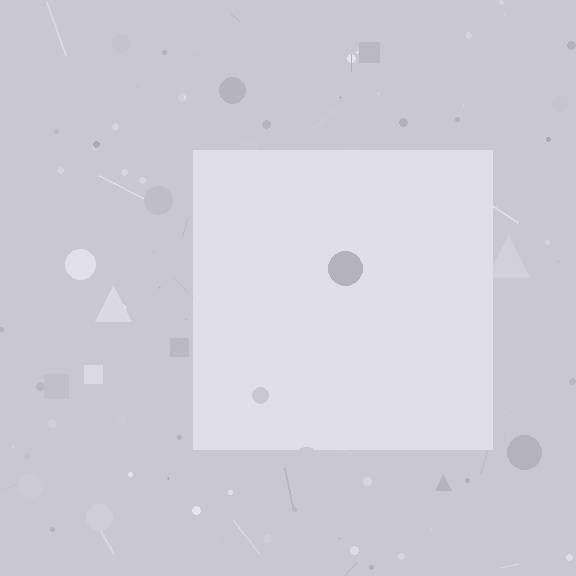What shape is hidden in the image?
A square is hidden in the image.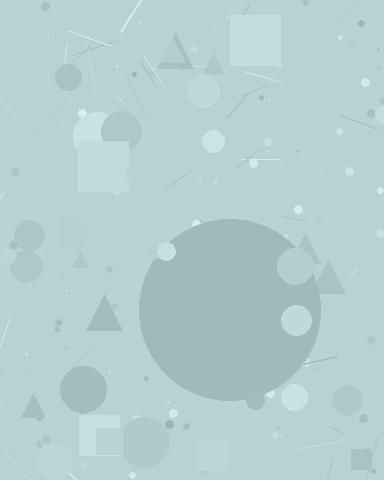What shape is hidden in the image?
A circle is hidden in the image.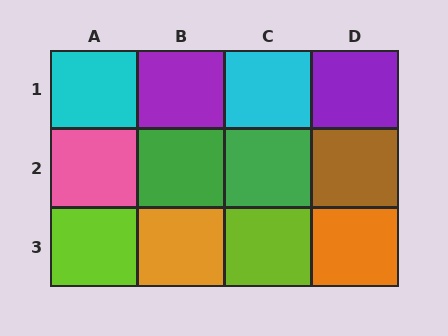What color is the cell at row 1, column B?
Purple.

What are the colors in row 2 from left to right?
Pink, green, green, brown.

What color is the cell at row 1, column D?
Purple.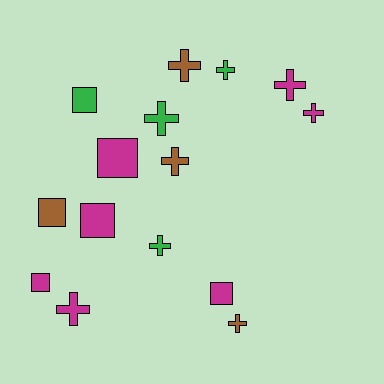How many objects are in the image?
There are 15 objects.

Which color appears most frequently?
Magenta, with 7 objects.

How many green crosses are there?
There are 3 green crosses.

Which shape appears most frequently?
Cross, with 9 objects.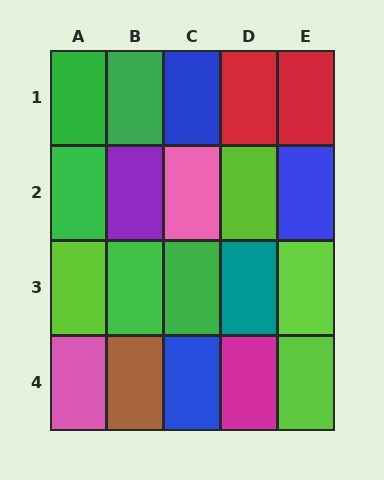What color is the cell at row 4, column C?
Blue.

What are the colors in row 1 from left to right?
Green, green, blue, red, red.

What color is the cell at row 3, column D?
Teal.